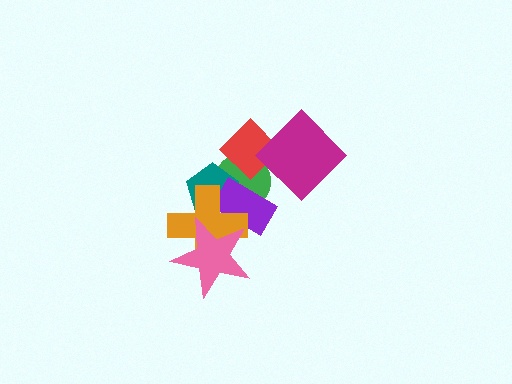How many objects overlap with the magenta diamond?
2 objects overlap with the magenta diamond.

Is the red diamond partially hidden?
Yes, it is partially covered by another shape.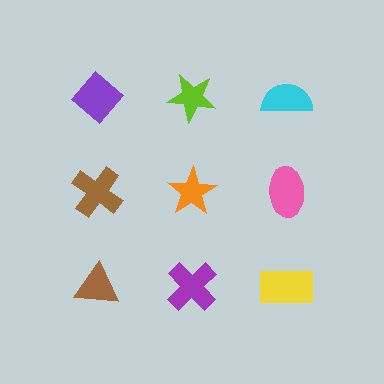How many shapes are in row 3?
3 shapes.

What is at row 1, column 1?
A purple diamond.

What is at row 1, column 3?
A cyan semicircle.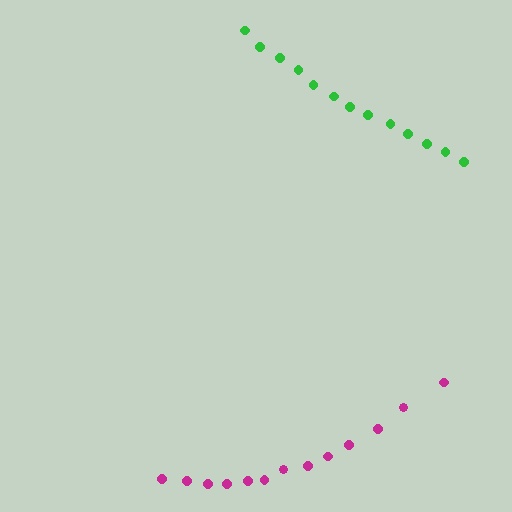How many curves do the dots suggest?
There are 2 distinct paths.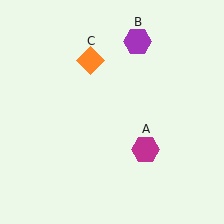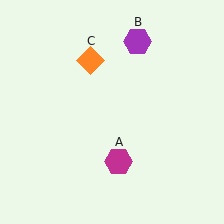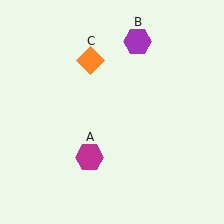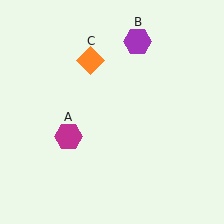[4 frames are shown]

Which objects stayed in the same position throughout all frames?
Purple hexagon (object B) and orange diamond (object C) remained stationary.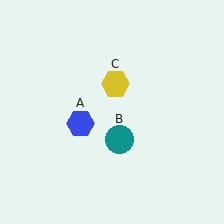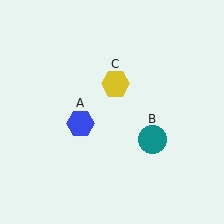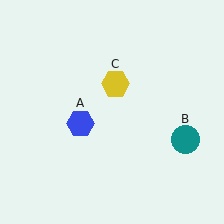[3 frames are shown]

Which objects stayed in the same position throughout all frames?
Blue hexagon (object A) and yellow hexagon (object C) remained stationary.